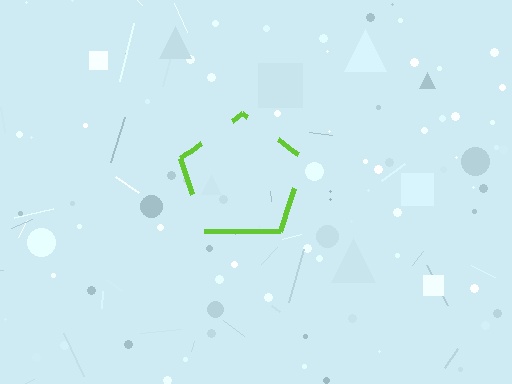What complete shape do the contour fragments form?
The contour fragments form a pentagon.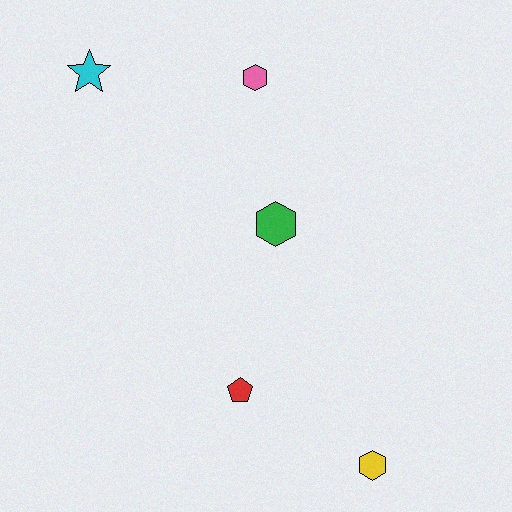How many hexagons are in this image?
There are 3 hexagons.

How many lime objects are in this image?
There are no lime objects.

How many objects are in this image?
There are 5 objects.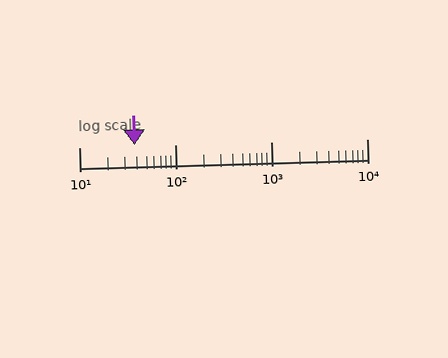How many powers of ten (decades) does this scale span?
The scale spans 3 decades, from 10 to 10000.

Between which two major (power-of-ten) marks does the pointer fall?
The pointer is between 10 and 100.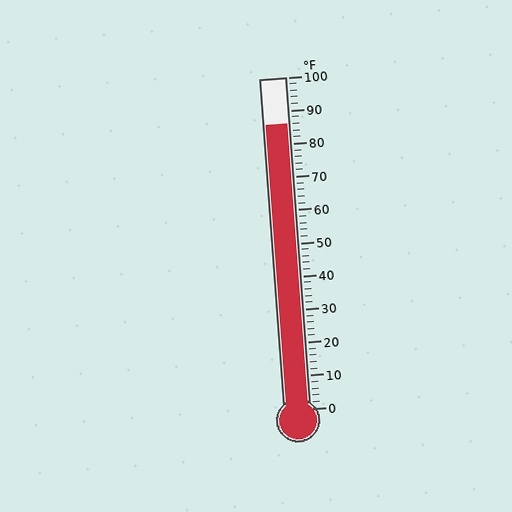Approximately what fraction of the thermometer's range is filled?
The thermometer is filled to approximately 85% of its range.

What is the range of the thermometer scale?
The thermometer scale ranges from 0°F to 100°F.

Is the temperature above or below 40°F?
The temperature is above 40°F.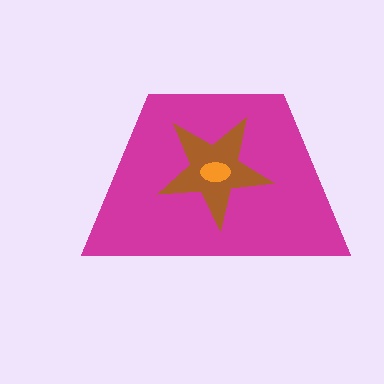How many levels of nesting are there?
3.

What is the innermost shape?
The orange ellipse.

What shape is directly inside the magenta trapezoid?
The brown star.